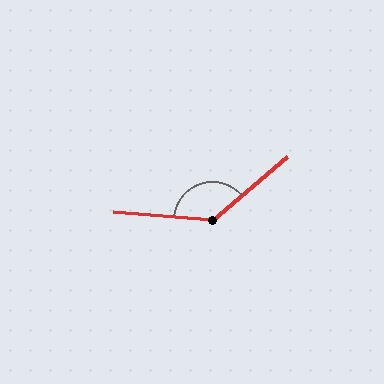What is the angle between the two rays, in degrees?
Approximately 135 degrees.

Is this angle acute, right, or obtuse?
It is obtuse.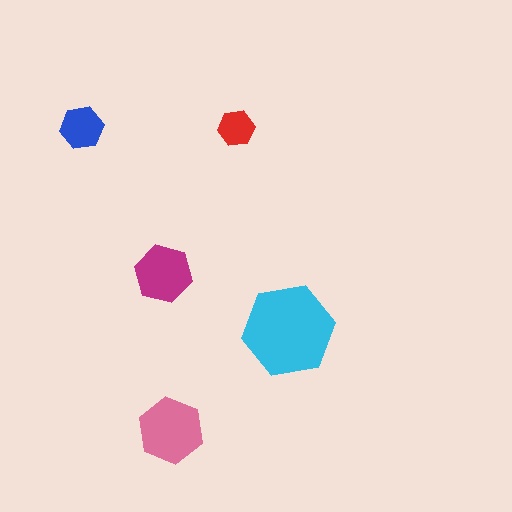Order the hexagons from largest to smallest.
the cyan one, the pink one, the magenta one, the blue one, the red one.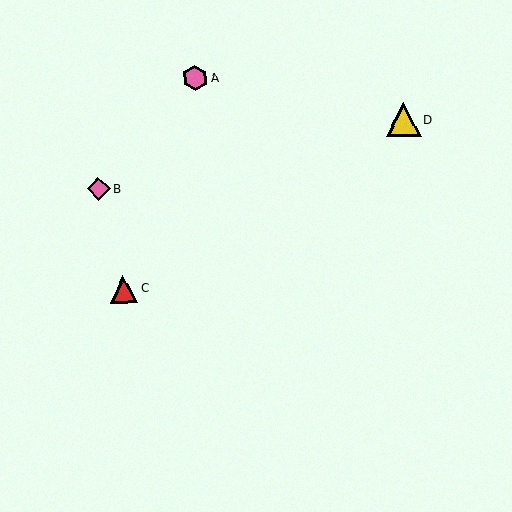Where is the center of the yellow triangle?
The center of the yellow triangle is at (403, 120).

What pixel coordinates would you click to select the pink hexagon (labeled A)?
Click at (195, 78) to select the pink hexagon A.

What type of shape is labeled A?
Shape A is a pink hexagon.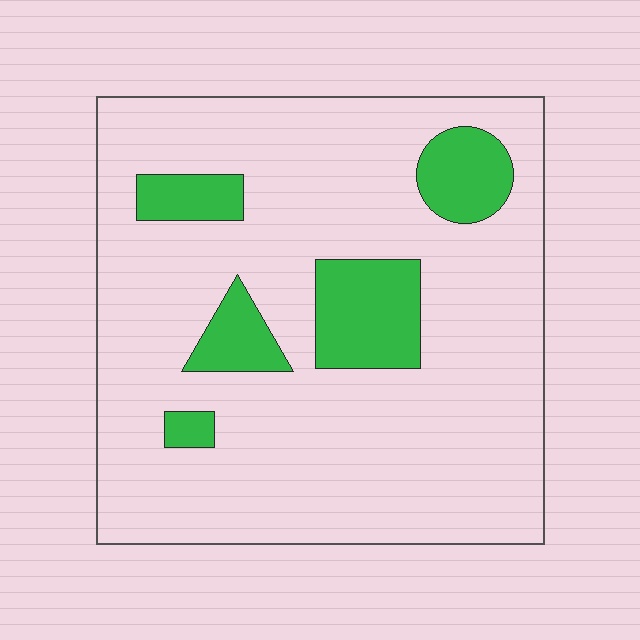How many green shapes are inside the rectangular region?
5.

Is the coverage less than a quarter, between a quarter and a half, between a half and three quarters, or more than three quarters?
Less than a quarter.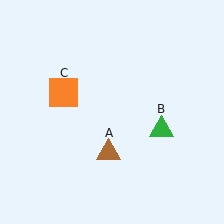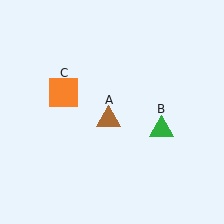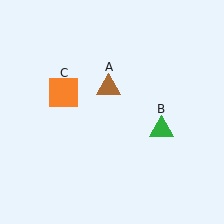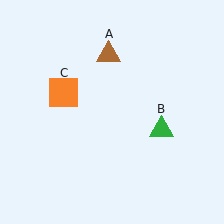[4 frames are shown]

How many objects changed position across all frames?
1 object changed position: brown triangle (object A).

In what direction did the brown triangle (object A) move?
The brown triangle (object A) moved up.